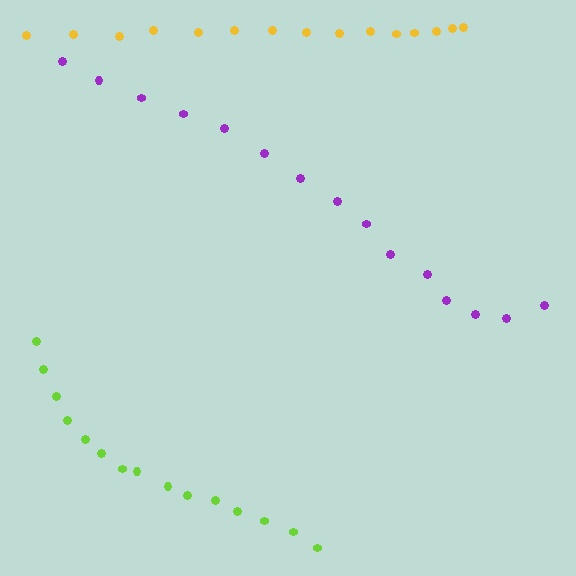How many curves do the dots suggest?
There are 3 distinct paths.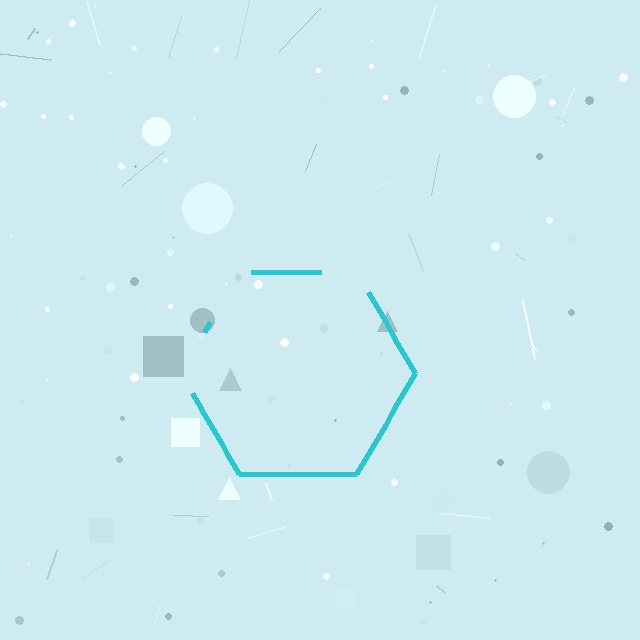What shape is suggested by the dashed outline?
The dashed outline suggests a hexagon.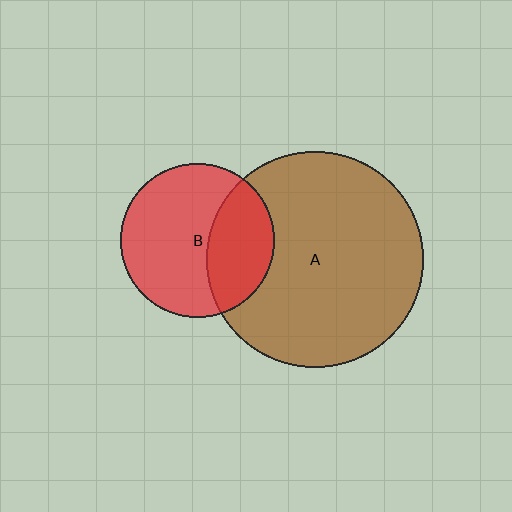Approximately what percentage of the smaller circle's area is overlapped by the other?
Approximately 35%.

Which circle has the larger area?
Circle A (brown).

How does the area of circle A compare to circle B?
Approximately 2.0 times.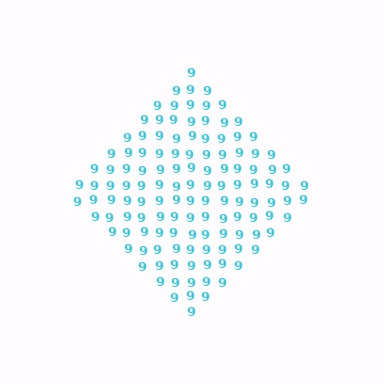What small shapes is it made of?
It is made of small digit 9's.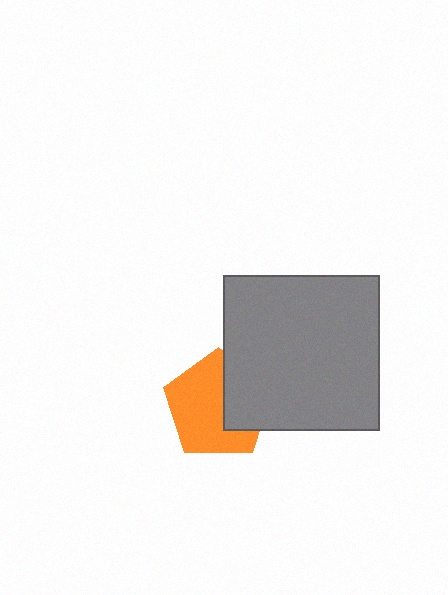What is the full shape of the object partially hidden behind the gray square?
The partially hidden object is an orange pentagon.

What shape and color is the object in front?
The object in front is a gray square.